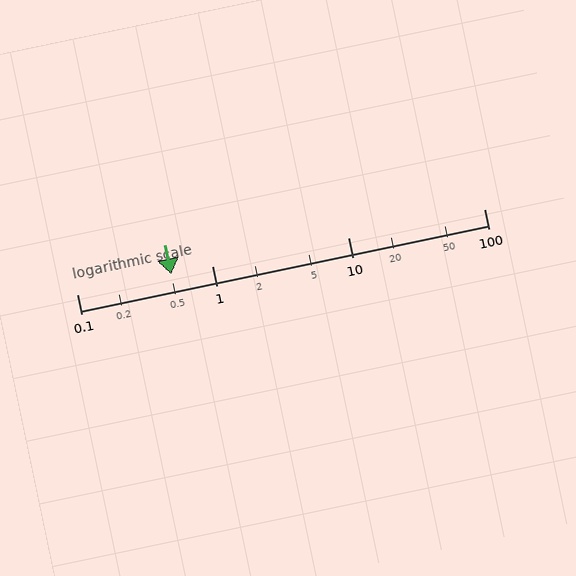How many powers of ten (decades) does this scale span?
The scale spans 3 decades, from 0.1 to 100.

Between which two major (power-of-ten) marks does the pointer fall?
The pointer is between 0.1 and 1.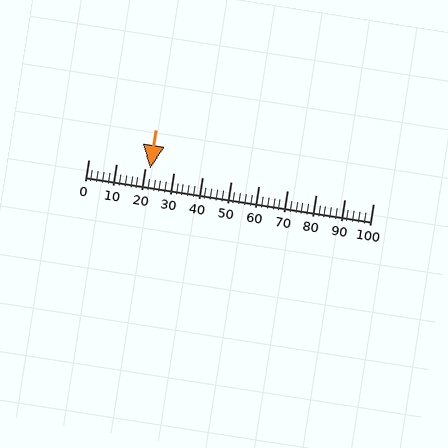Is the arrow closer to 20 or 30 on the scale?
The arrow is closer to 20.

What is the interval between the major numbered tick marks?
The major tick marks are spaced 10 units apart.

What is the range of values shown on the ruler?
The ruler shows values from 0 to 100.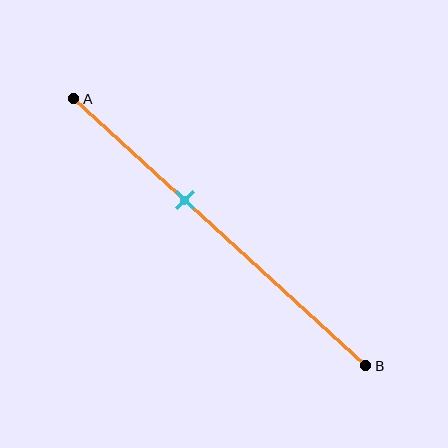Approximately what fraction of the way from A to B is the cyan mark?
The cyan mark is approximately 40% of the way from A to B.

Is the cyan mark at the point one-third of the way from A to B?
No, the mark is at about 40% from A, not at the 33% one-third point.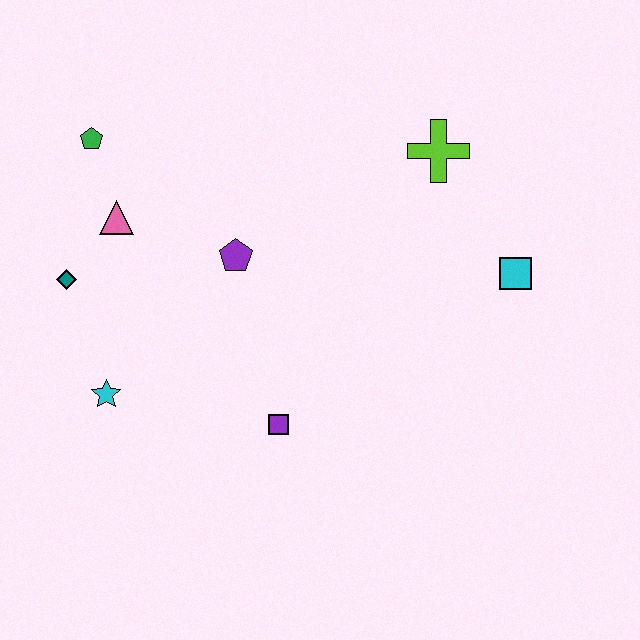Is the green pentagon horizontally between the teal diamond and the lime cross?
Yes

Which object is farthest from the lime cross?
The cyan star is farthest from the lime cross.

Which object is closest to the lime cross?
The cyan square is closest to the lime cross.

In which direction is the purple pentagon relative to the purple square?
The purple pentagon is above the purple square.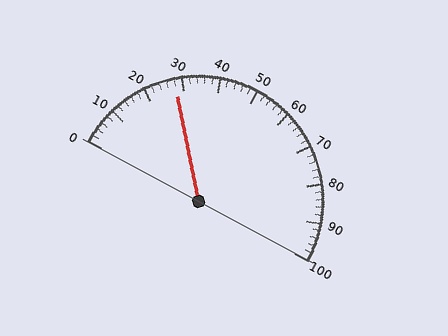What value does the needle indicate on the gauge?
The needle indicates approximately 28.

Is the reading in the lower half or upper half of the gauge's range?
The reading is in the lower half of the range (0 to 100).